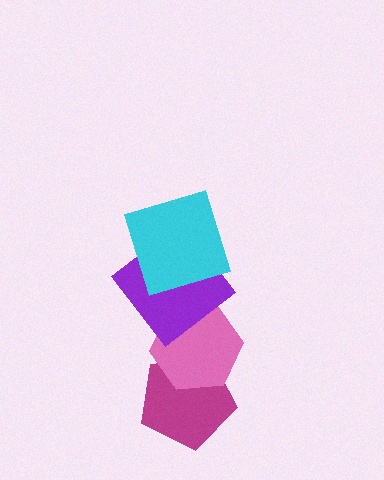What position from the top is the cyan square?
The cyan square is 1st from the top.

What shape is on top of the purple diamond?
The cyan square is on top of the purple diamond.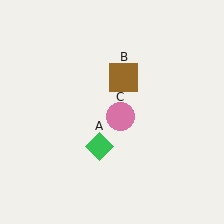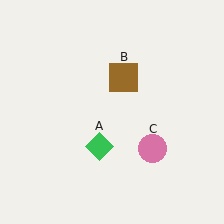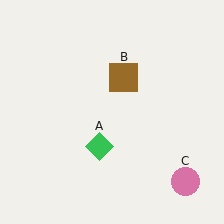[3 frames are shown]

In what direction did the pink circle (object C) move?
The pink circle (object C) moved down and to the right.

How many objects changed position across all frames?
1 object changed position: pink circle (object C).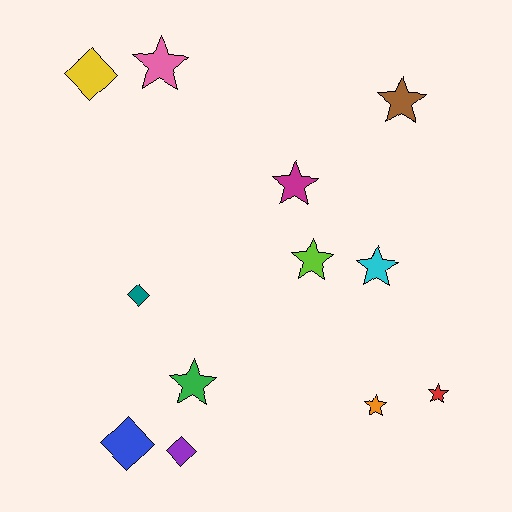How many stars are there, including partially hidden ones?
There are 8 stars.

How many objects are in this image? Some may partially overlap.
There are 12 objects.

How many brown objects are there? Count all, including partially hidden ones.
There is 1 brown object.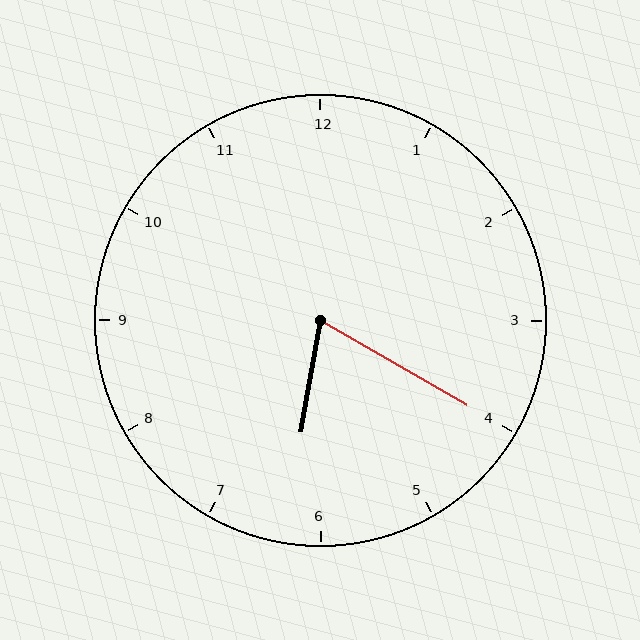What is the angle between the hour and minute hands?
Approximately 70 degrees.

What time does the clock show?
6:20.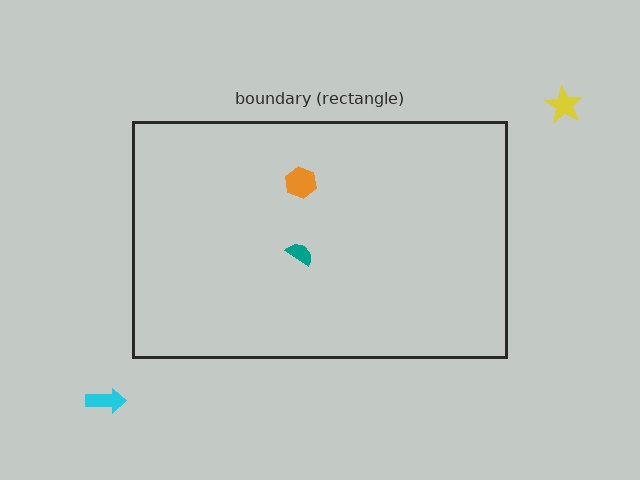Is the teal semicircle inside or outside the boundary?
Inside.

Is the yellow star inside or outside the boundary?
Outside.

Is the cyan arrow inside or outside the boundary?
Outside.